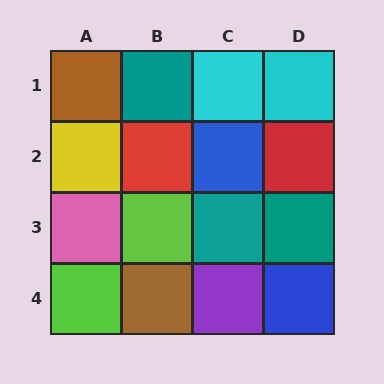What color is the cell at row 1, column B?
Teal.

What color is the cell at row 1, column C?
Cyan.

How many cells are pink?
1 cell is pink.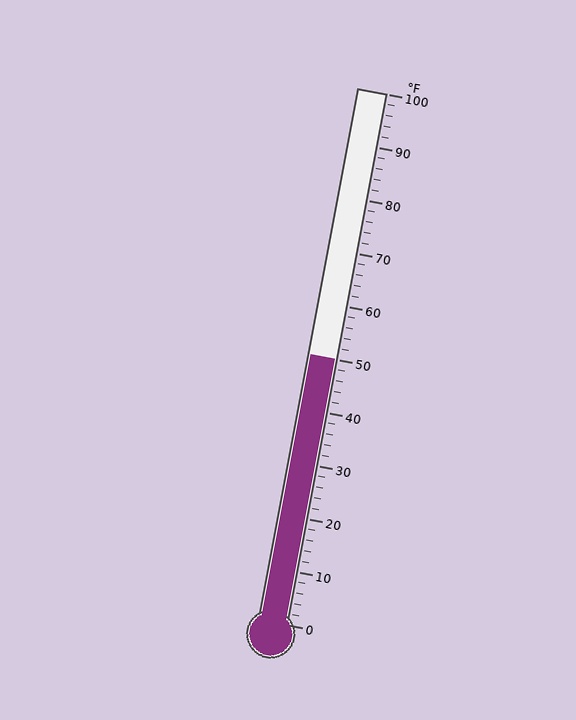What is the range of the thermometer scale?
The thermometer scale ranges from 0°F to 100°F.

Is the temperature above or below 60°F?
The temperature is below 60°F.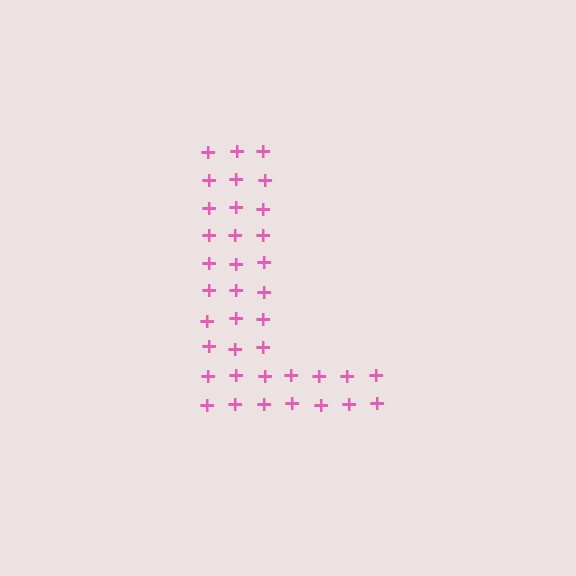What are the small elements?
The small elements are plus signs.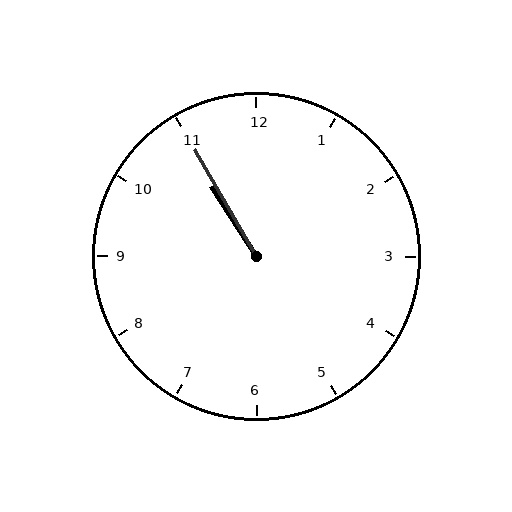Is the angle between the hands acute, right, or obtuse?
It is acute.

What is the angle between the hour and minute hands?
Approximately 2 degrees.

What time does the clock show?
10:55.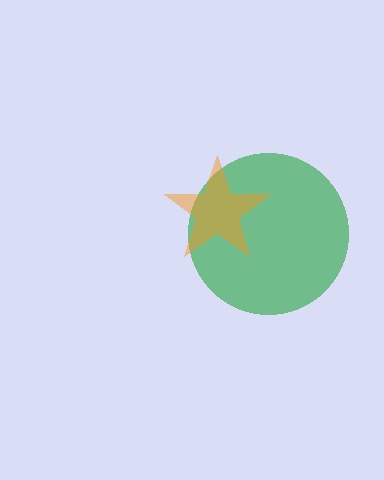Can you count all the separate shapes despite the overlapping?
Yes, there are 2 separate shapes.